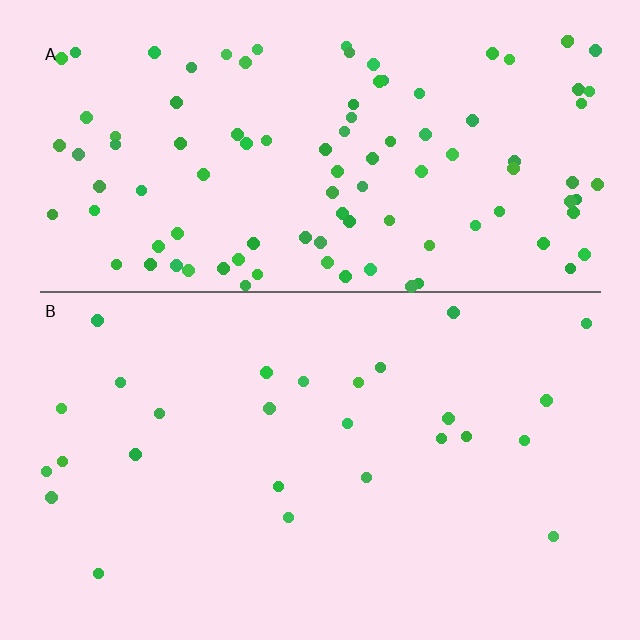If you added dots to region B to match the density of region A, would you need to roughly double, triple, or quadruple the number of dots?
Approximately quadruple.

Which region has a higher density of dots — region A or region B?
A (the top).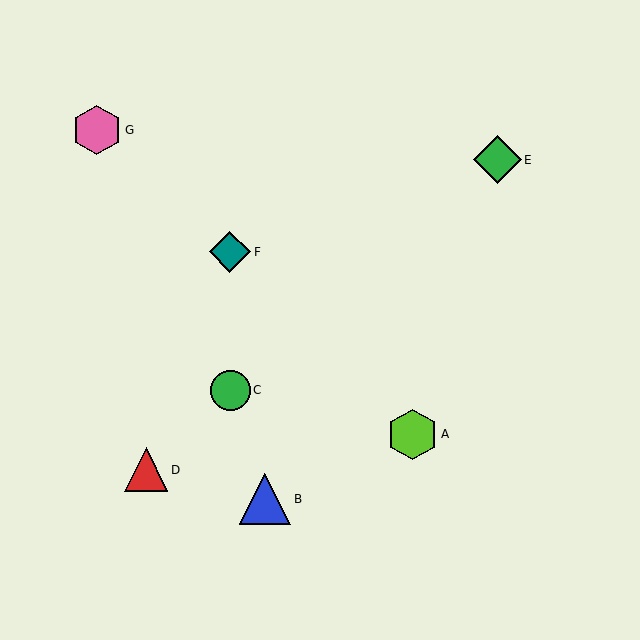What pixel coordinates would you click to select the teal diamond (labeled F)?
Click at (230, 252) to select the teal diamond F.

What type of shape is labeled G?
Shape G is a pink hexagon.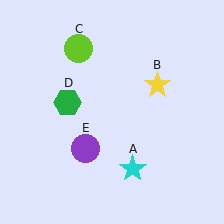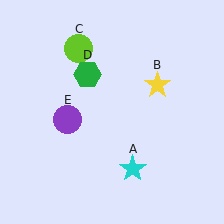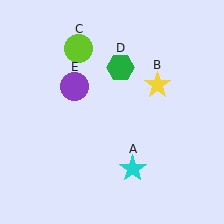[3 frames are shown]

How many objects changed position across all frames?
2 objects changed position: green hexagon (object D), purple circle (object E).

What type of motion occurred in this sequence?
The green hexagon (object D), purple circle (object E) rotated clockwise around the center of the scene.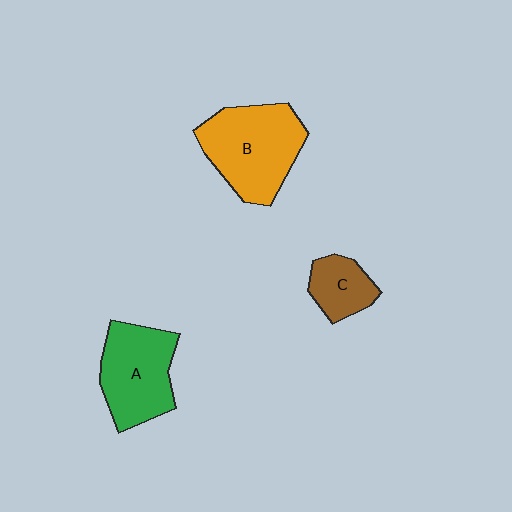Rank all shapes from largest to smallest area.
From largest to smallest: B (orange), A (green), C (brown).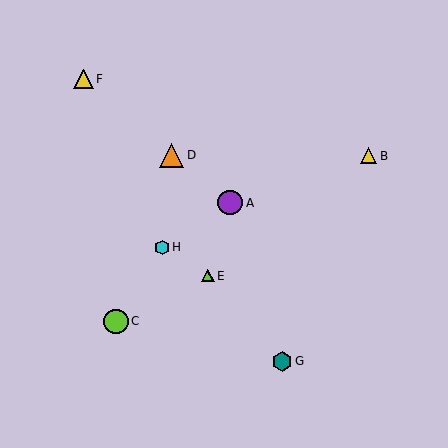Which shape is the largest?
The purple circle (labeled A) is the largest.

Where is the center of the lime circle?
The center of the lime circle is at (116, 321).